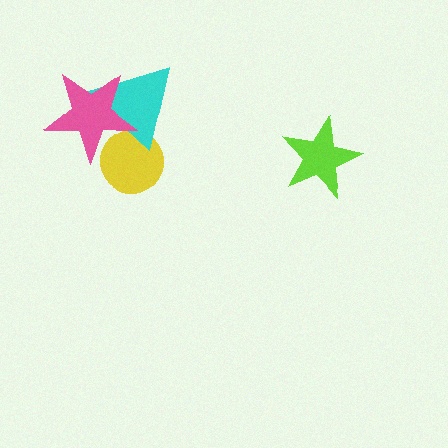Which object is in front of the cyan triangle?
The pink star is in front of the cyan triangle.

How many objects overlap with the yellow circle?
2 objects overlap with the yellow circle.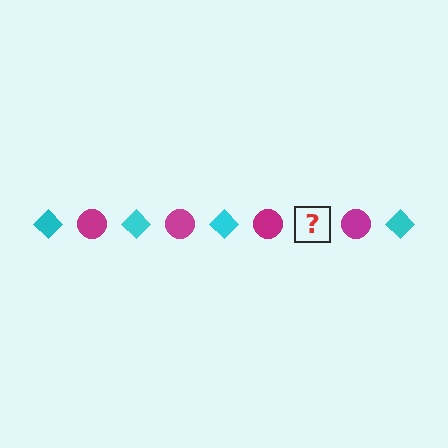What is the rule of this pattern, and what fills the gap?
The rule is that the pattern alternates between cyan diamond and magenta circle. The gap should be filled with a cyan diamond.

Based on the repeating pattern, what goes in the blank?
The blank should be a cyan diamond.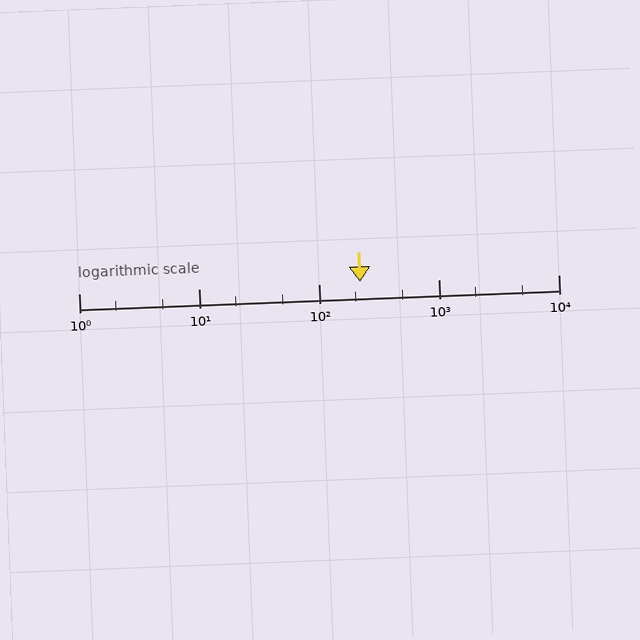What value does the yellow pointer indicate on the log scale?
The pointer indicates approximately 220.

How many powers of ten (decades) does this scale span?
The scale spans 4 decades, from 1 to 10000.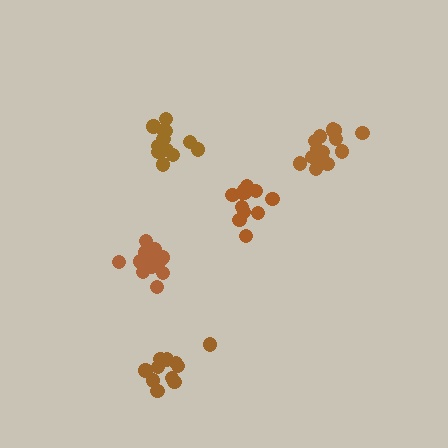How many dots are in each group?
Group 1: 13 dots, Group 2: 15 dots, Group 3: 12 dots, Group 4: 13 dots, Group 5: 12 dots (65 total).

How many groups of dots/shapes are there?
There are 5 groups.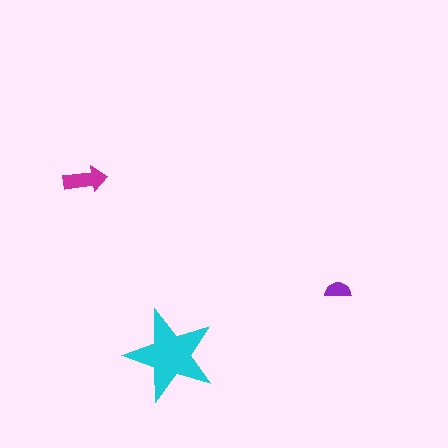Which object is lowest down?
The cyan star is bottommost.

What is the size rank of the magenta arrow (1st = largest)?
2nd.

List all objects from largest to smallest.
The cyan star, the magenta arrow, the purple semicircle.